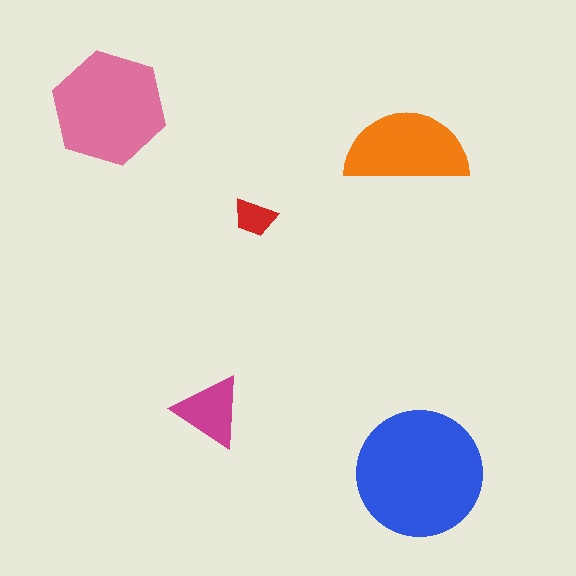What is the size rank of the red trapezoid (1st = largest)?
5th.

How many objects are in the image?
There are 5 objects in the image.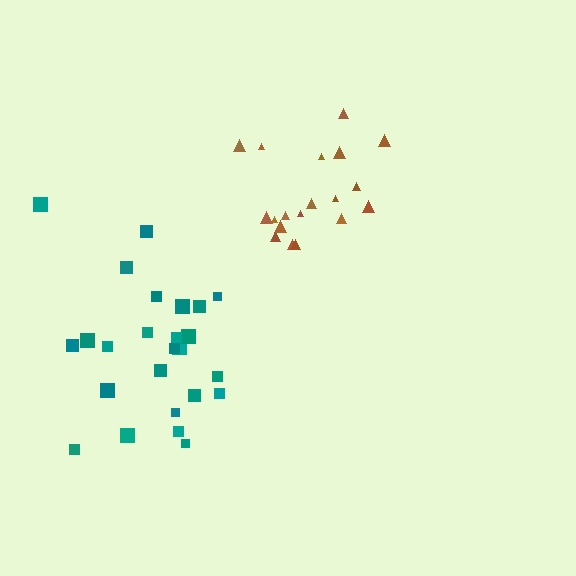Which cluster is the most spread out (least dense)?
Teal.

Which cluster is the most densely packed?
Brown.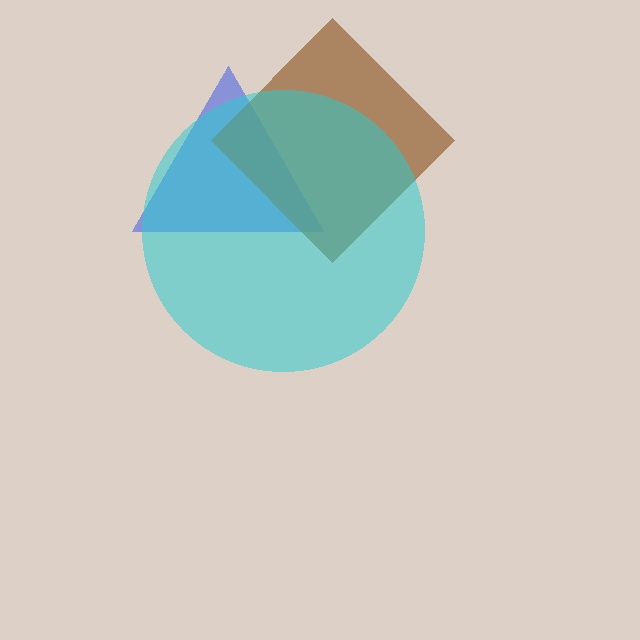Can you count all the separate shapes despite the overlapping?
Yes, there are 3 separate shapes.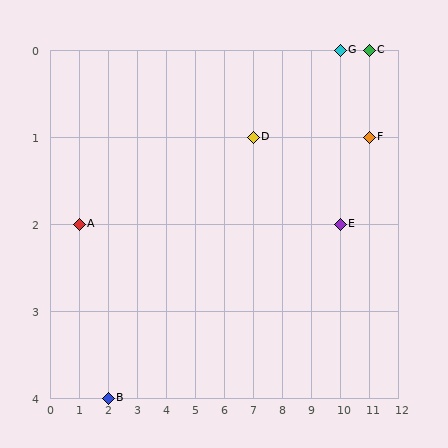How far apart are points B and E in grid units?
Points B and E are 8 columns and 2 rows apart (about 8.2 grid units diagonally).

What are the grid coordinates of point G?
Point G is at grid coordinates (10, 0).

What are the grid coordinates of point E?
Point E is at grid coordinates (10, 2).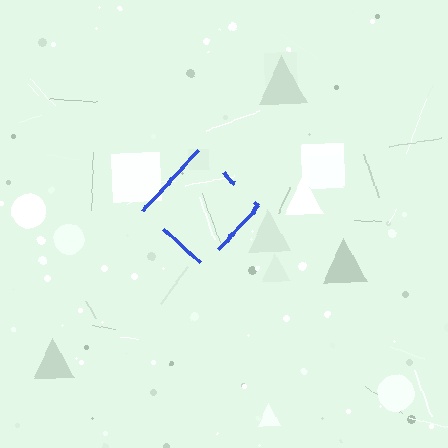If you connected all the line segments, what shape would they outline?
They would outline a diamond.